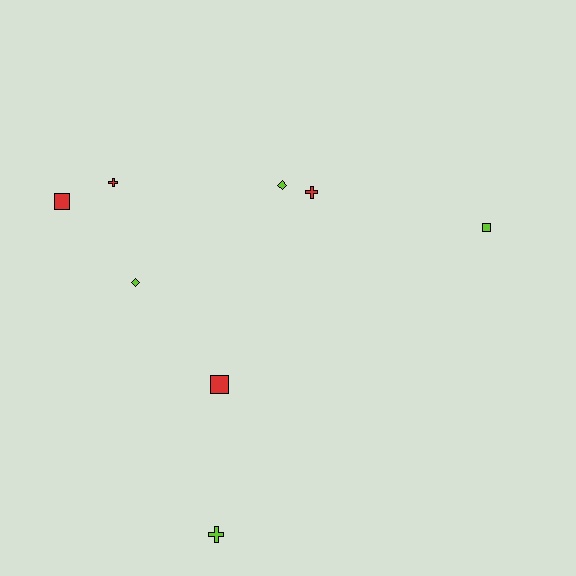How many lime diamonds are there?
There are 2 lime diamonds.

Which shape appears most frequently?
Square, with 3 objects.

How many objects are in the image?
There are 8 objects.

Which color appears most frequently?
Red, with 4 objects.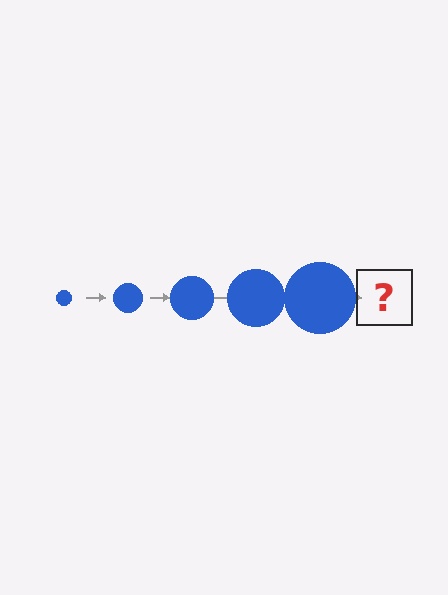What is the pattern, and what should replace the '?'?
The pattern is that the circle gets progressively larger each step. The '?' should be a blue circle, larger than the previous one.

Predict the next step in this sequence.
The next step is a blue circle, larger than the previous one.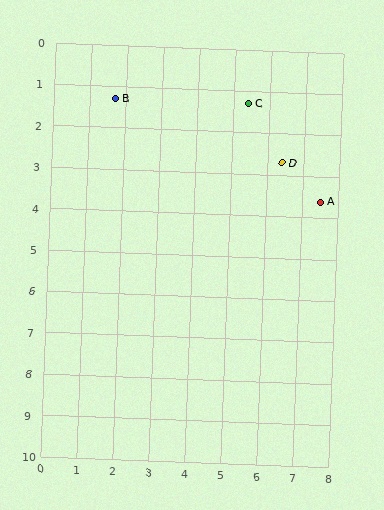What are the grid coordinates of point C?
Point C is at approximately (5.4, 1.3).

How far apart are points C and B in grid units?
Points C and B are about 3.7 grid units apart.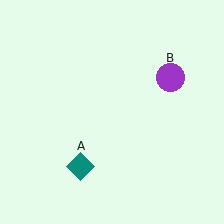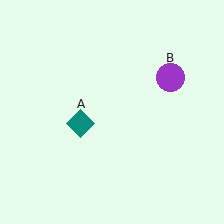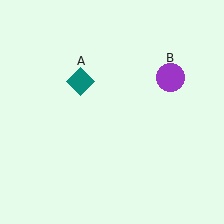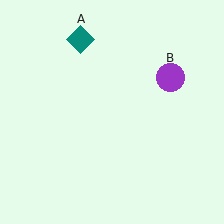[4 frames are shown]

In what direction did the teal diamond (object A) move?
The teal diamond (object A) moved up.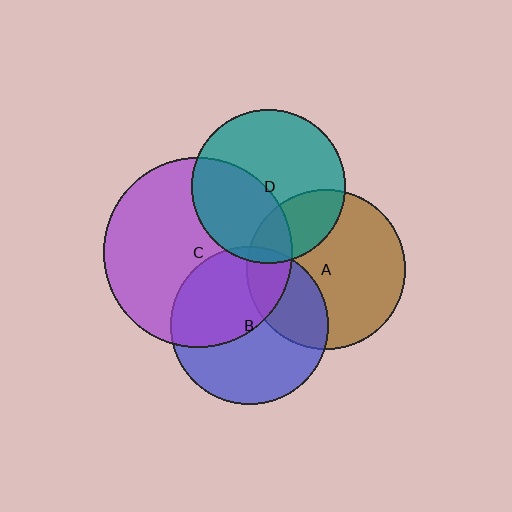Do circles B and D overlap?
Yes.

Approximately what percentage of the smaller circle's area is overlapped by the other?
Approximately 5%.